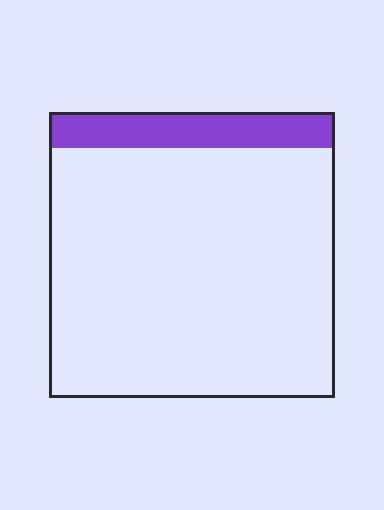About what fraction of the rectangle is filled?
About one eighth (1/8).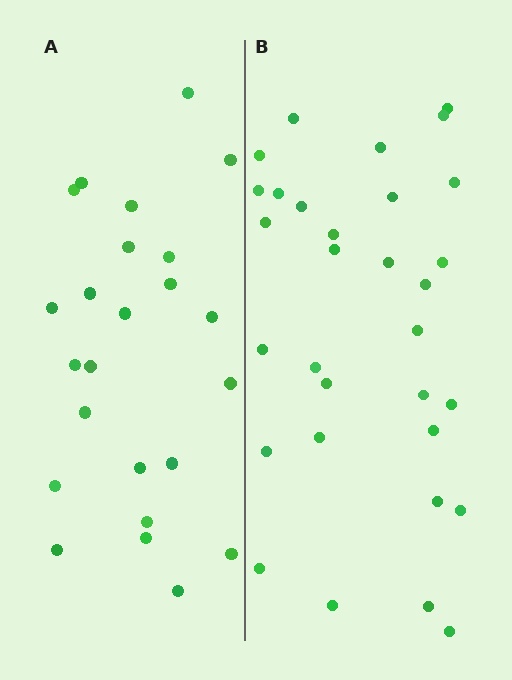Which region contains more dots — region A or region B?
Region B (the right region) has more dots.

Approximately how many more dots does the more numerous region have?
Region B has roughly 8 or so more dots than region A.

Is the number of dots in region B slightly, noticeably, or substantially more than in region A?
Region B has noticeably more, but not dramatically so. The ratio is roughly 1.3 to 1.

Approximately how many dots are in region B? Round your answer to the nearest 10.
About 30 dots. (The exact count is 31, which rounds to 30.)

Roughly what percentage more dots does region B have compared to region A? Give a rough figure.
About 30% more.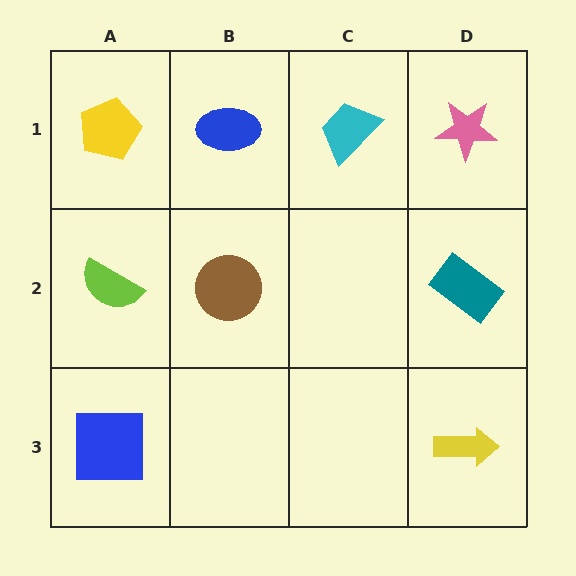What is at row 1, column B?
A blue ellipse.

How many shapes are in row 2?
3 shapes.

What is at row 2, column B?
A brown circle.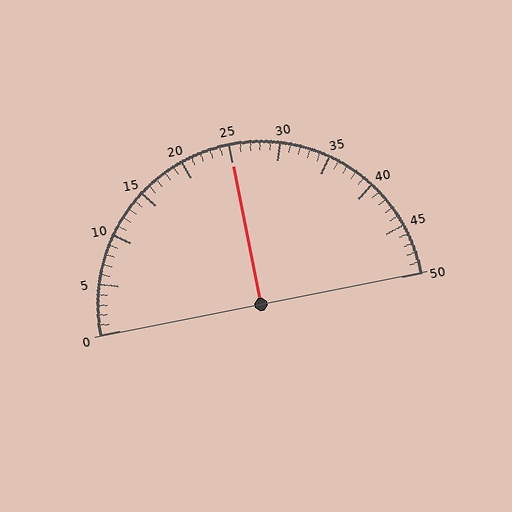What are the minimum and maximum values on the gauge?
The gauge ranges from 0 to 50.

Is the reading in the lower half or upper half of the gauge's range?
The reading is in the upper half of the range (0 to 50).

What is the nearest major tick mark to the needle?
The nearest major tick mark is 25.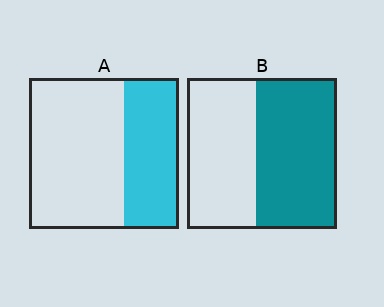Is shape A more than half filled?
No.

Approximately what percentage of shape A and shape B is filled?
A is approximately 35% and B is approximately 55%.